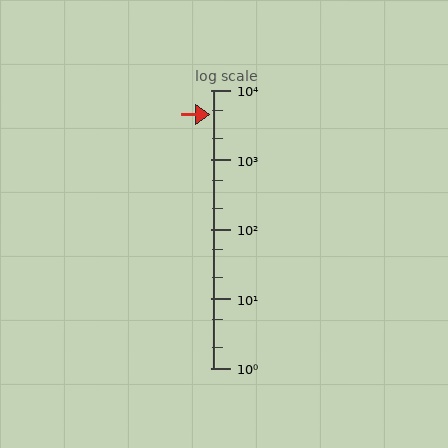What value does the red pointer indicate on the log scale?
The pointer indicates approximately 4400.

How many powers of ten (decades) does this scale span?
The scale spans 4 decades, from 1 to 10000.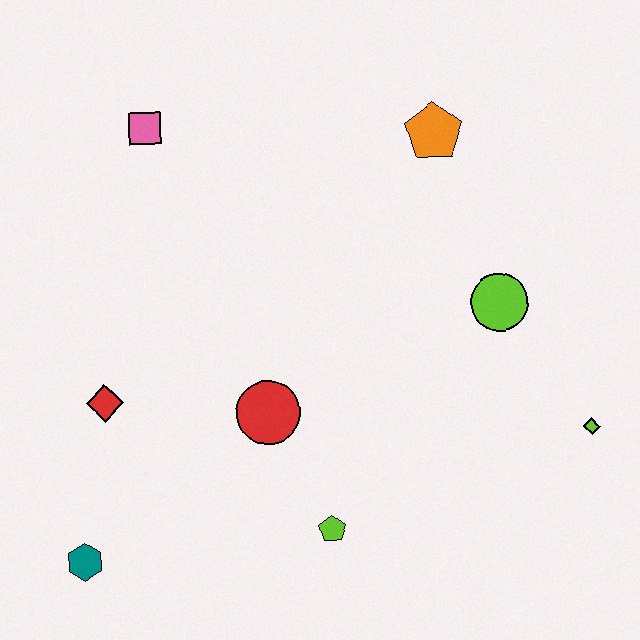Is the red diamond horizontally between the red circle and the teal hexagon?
Yes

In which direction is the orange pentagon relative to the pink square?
The orange pentagon is to the right of the pink square.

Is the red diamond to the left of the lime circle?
Yes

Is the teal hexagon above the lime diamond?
No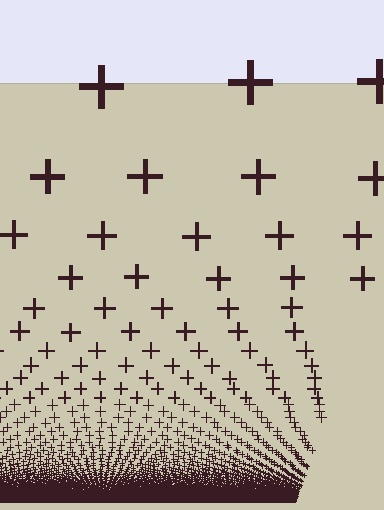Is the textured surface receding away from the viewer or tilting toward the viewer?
The surface appears to tilt toward the viewer. Texture elements get larger and sparser toward the top.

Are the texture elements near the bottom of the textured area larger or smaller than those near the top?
Smaller. The gradient is inverted — elements near the bottom are smaller and denser.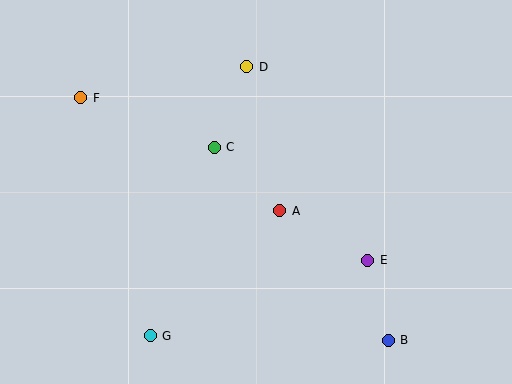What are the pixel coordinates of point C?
Point C is at (214, 147).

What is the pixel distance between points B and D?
The distance between B and D is 308 pixels.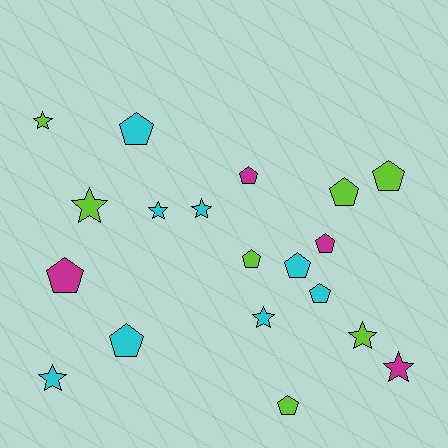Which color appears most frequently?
Cyan, with 8 objects.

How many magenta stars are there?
There is 1 magenta star.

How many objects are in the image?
There are 19 objects.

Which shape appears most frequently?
Pentagon, with 11 objects.